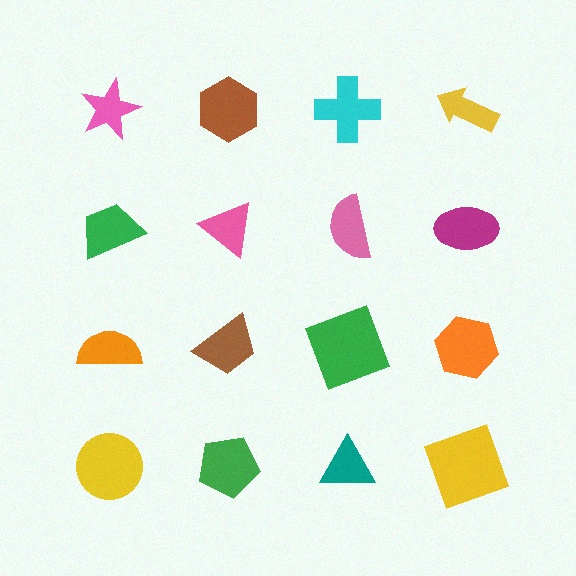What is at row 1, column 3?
A cyan cross.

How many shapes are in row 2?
4 shapes.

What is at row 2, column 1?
A green trapezoid.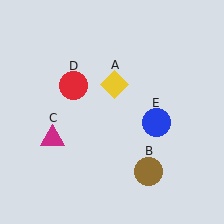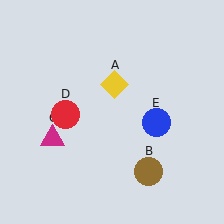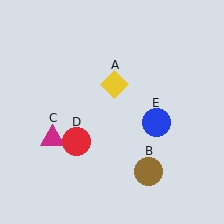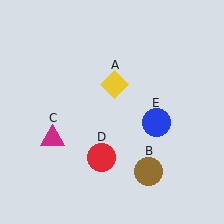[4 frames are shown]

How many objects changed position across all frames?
1 object changed position: red circle (object D).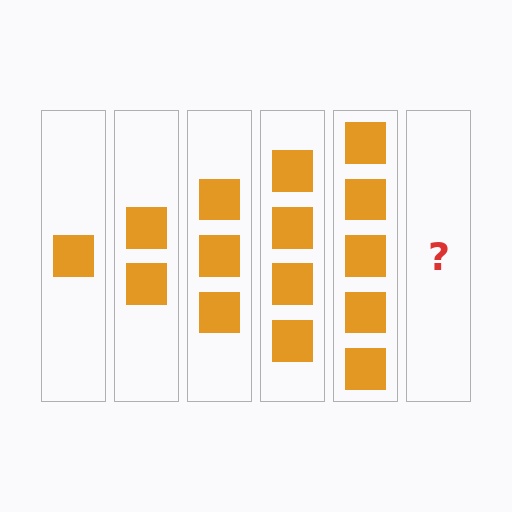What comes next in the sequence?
The next element should be 6 squares.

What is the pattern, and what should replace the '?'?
The pattern is that each step adds one more square. The '?' should be 6 squares.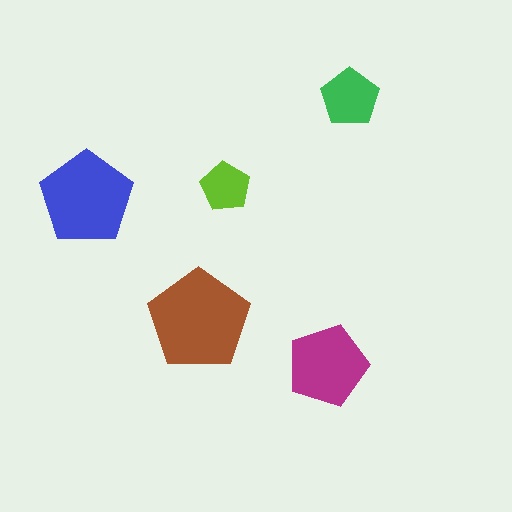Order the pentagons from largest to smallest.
the brown one, the blue one, the magenta one, the green one, the lime one.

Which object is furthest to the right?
The green pentagon is rightmost.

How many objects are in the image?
There are 5 objects in the image.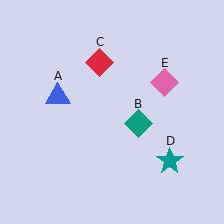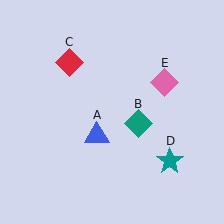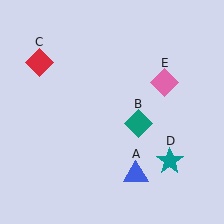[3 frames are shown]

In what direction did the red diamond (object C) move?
The red diamond (object C) moved left.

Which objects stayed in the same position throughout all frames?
Teal diamond (object B) and teal star (object D) and pink diamond (object E) remained stationary.